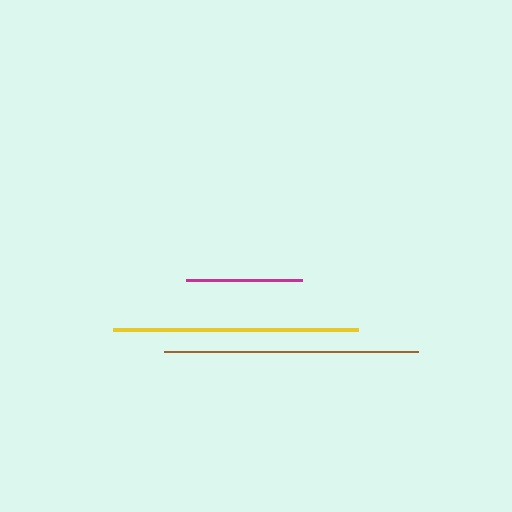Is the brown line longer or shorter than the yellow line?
The brown line is longer than the yellow line.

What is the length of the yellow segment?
The yellow segment is approximately 246 pixels long.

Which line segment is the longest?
The brown line is the longest at approximately 254 pixels.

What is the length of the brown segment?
The brown segment is approximately 254 pixels long.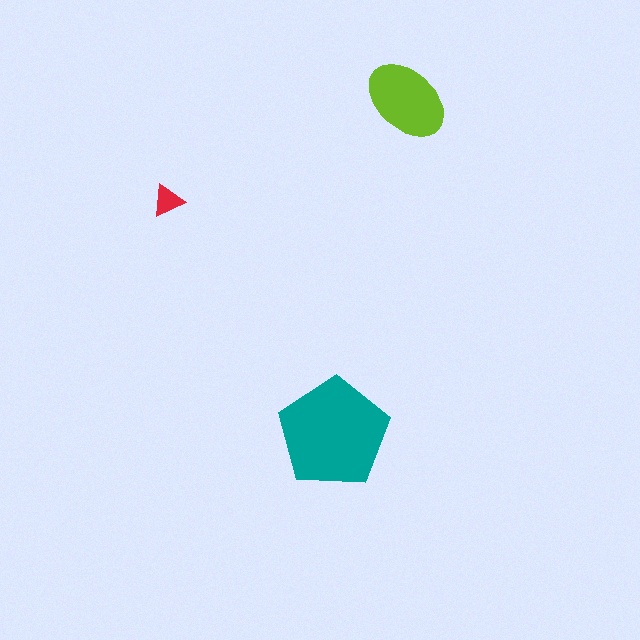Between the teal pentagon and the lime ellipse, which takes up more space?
The teal pentagon.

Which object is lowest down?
The teal pentagon is bottommost.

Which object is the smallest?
The red triangle.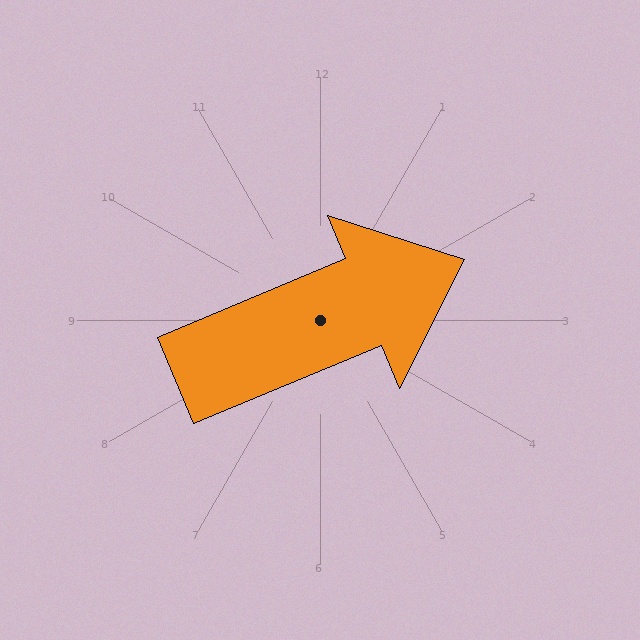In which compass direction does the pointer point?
Northeast.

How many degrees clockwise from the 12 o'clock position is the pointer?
Approximately 67 degrees.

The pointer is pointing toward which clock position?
Roughly 2 o'clock.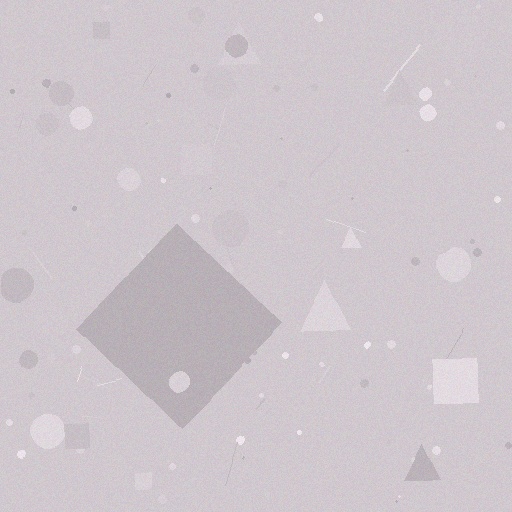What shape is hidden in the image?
A diamond is hidden in the image.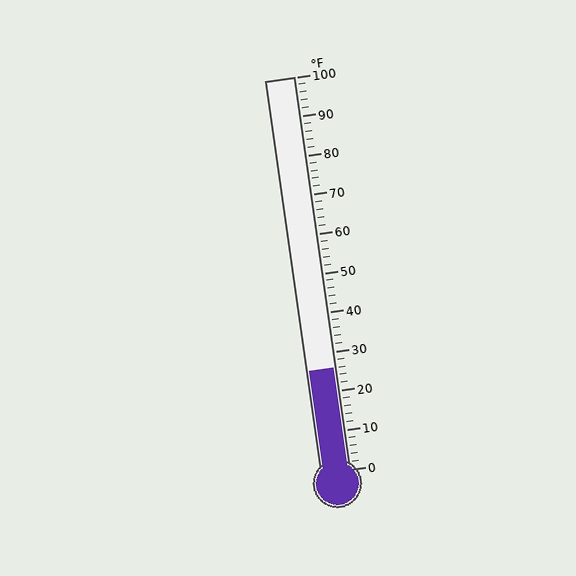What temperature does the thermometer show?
The thermometer shows approximately 26°F.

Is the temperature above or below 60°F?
The temperature is below 60°F.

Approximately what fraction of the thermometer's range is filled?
The thermometer is filled to approximately 25% of its range.